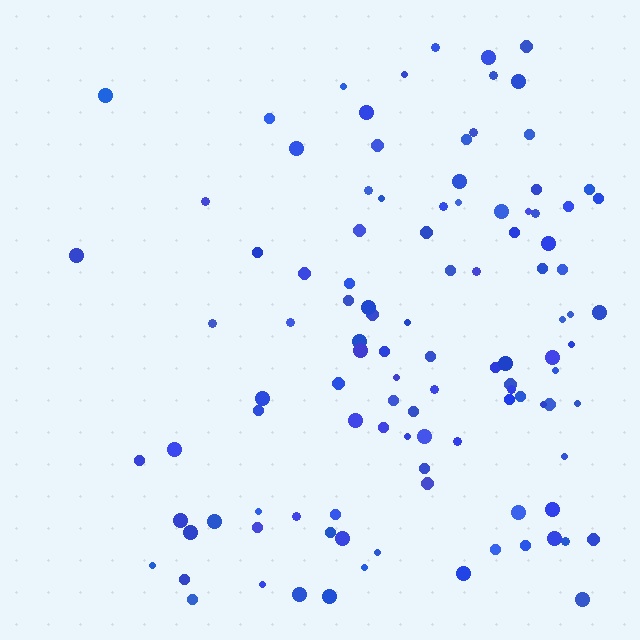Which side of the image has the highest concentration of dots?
The right.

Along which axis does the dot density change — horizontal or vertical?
Horizontal.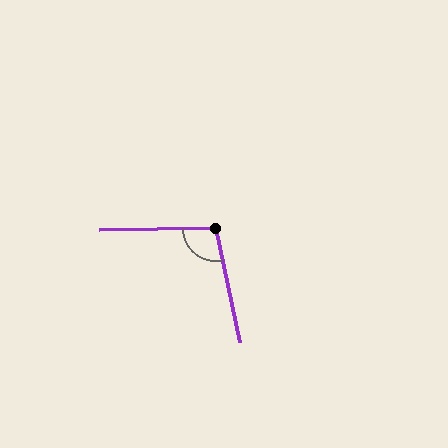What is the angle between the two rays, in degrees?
Approximately 101 degrees.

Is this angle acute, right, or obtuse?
It is obtuse.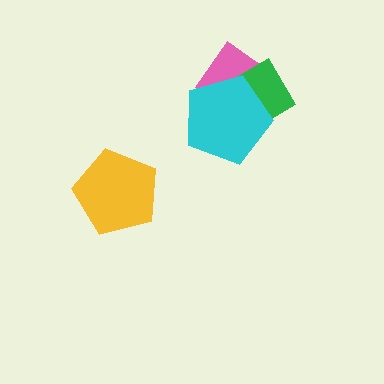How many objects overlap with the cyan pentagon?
2 objects overlap with the cyan pentagon.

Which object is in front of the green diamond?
The cyan pentagon is in front of the green diamond.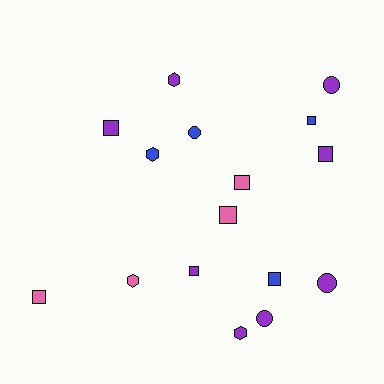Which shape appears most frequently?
Square, with 8 objects.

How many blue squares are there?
There are 2 blue squares.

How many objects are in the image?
There are 16 objects.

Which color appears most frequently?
Purple, with 8 objects.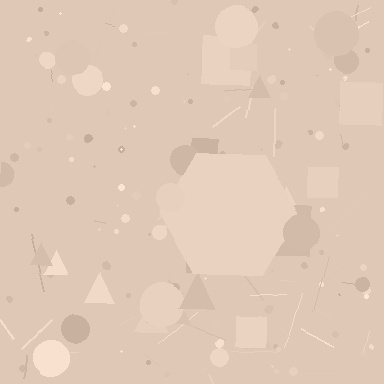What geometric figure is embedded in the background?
A hexagon is embedded in the background.